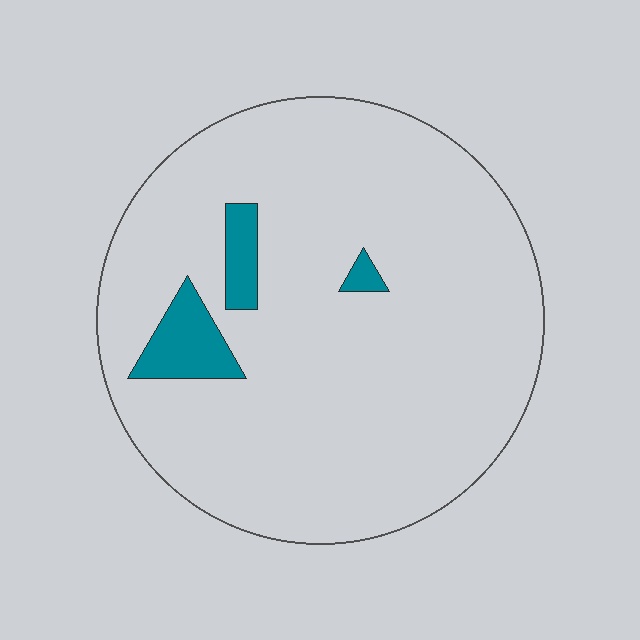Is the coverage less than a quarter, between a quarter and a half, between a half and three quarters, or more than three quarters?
Less than a quarter.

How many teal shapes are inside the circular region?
3.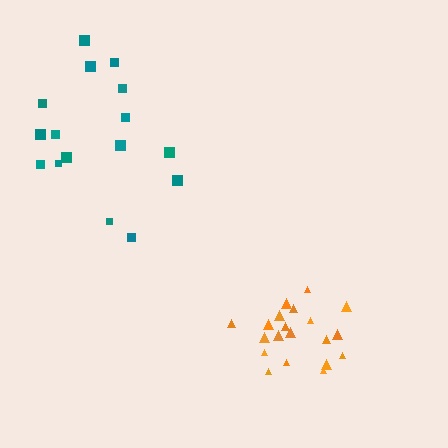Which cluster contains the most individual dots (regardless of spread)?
Orange (20).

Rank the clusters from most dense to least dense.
orange, teal.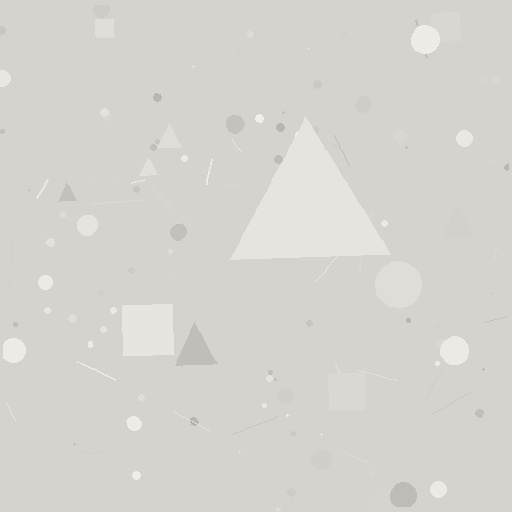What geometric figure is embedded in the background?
A triangle is embedded in the background.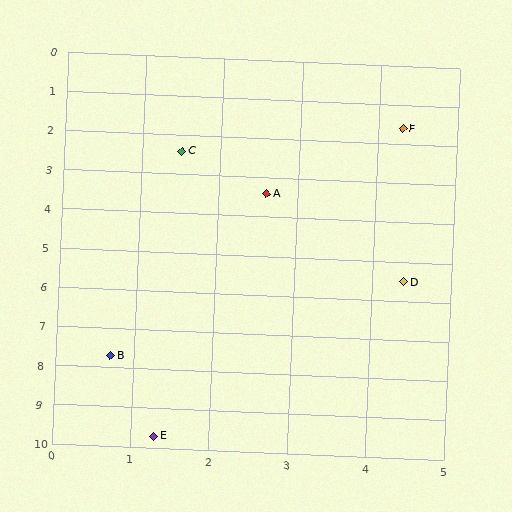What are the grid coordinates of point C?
Point C is at approximately (1.5, 2.4).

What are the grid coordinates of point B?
Point B is at approximately (0.7, 7.7).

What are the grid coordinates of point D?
Point D is at approximately (4.4, 5.5).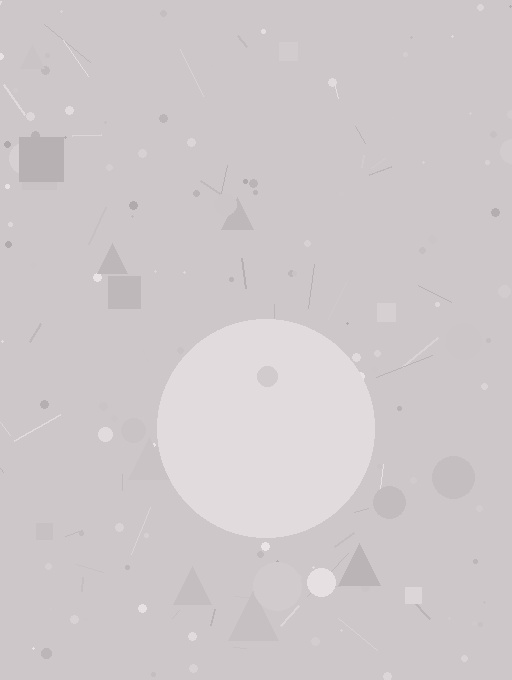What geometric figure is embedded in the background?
A circle is embedded in the background.